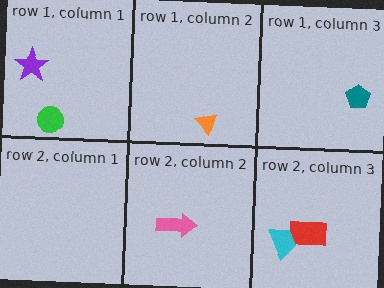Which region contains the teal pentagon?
The row 1, column 3 region.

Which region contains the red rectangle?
The row 2, column 3 region.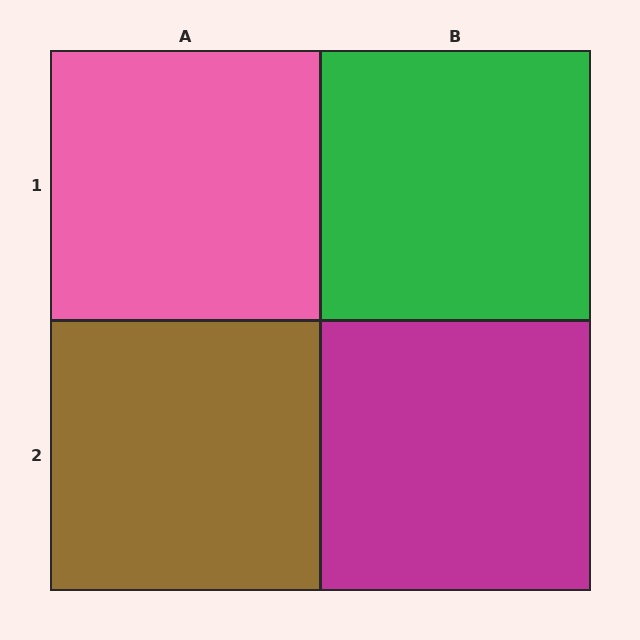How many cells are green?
1 cell is green.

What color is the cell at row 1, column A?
Pink.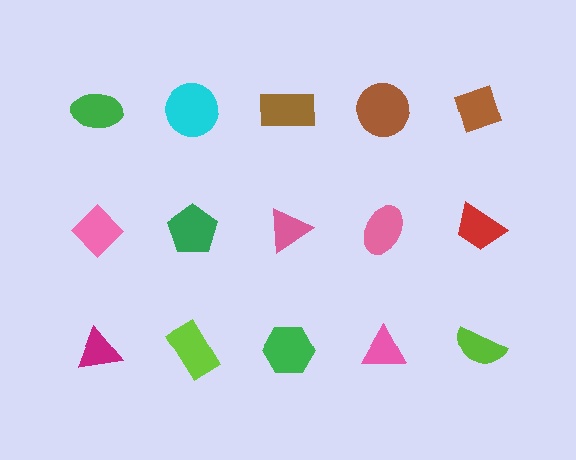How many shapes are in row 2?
5 shapes.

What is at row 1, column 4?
A brown circle.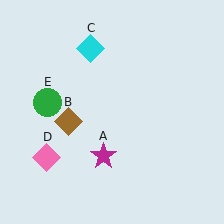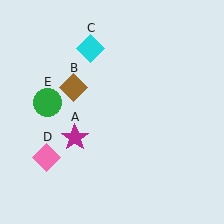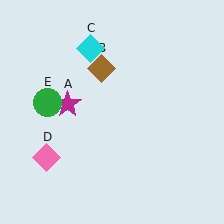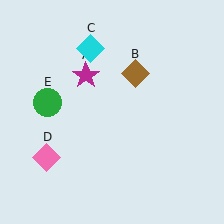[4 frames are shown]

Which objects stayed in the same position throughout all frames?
Cyan diamond (object C) and pink diamond (object D) and green circle (object E) remained stationary.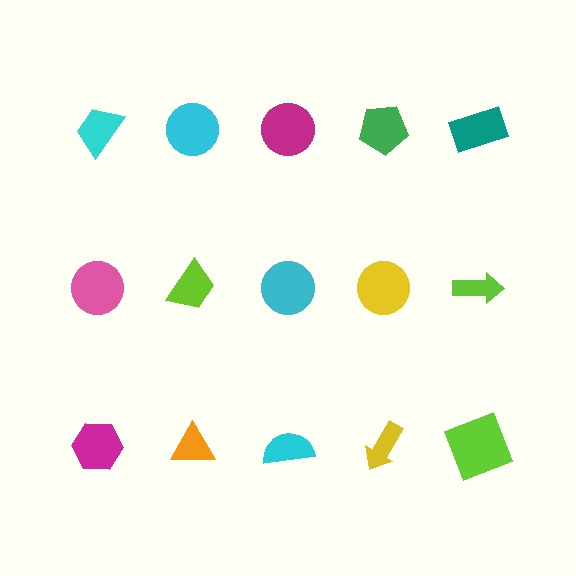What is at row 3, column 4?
A yellow arrow.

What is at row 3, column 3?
A cyan semicircle.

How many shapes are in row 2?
5 shapes.